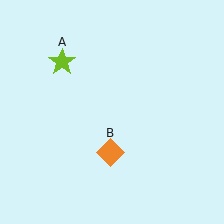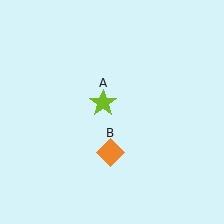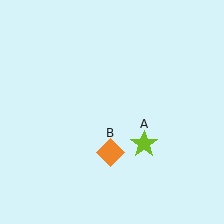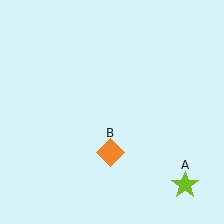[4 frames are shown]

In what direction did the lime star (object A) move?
The lime star (object A) moved down and to the right.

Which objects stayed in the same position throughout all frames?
Orange diamond (object B) remained stationary.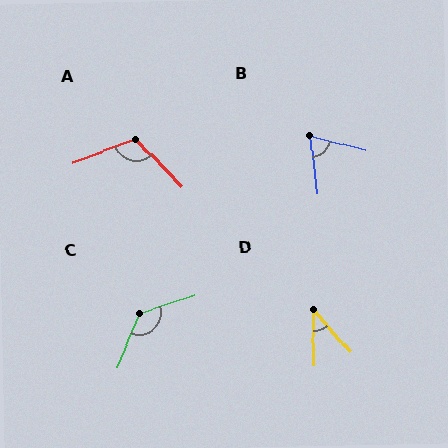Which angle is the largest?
C, at approximately 131 degrees.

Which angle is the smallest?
D, at approximately 40 degrees.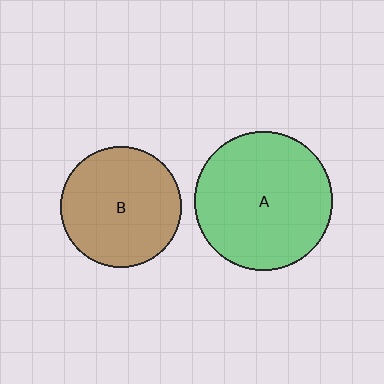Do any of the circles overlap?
No, none of the circles overlap.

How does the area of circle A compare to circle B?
Approximately 1.3 times.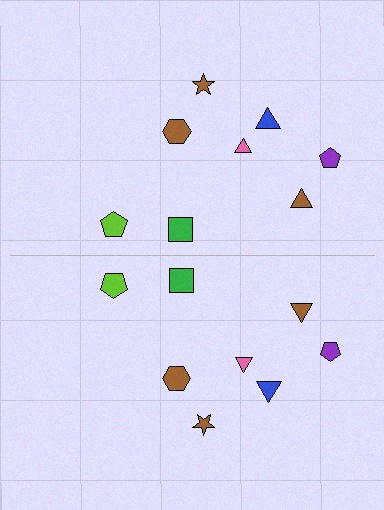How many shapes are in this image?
There are 16 shapes in this image.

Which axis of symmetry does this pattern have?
The pattern has a horizontal axis of symmetry running through the center of the image.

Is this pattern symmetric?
Yes, this pattern has bilateral (reflection) symmetry.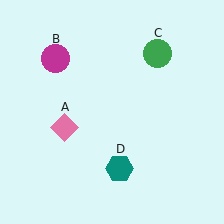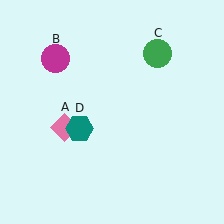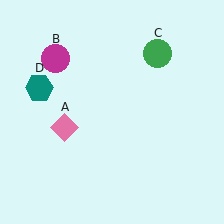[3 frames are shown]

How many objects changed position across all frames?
1 object changed position: teal hexagon (object D).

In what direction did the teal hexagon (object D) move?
The teal hexagon (object D) moved up and to the left.